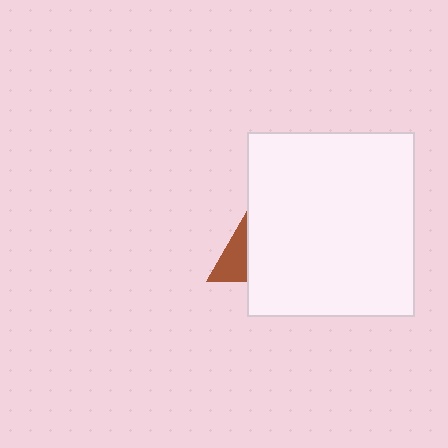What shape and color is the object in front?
The object in front is a white rectangle.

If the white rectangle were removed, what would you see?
You would see the complete brown triangle.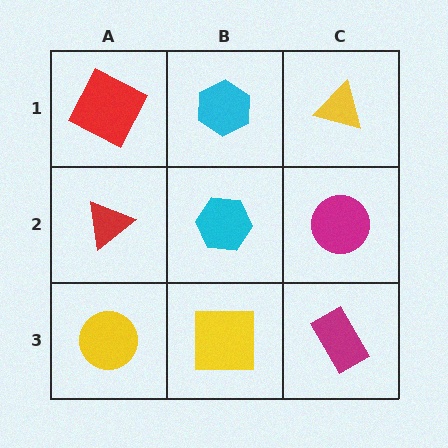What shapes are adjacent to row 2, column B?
A cyan hexagon (row 1, column B), a yellow square (row 3, column B), a red triangle (row 2, column A), a magenta circle (row 2, column C).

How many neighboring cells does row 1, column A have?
2.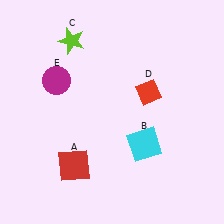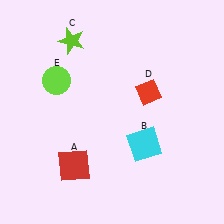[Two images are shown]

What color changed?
The circle (E) changed from magenta in Image 1 to lime in Image 2.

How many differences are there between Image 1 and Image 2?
There is 1 difference between the two images.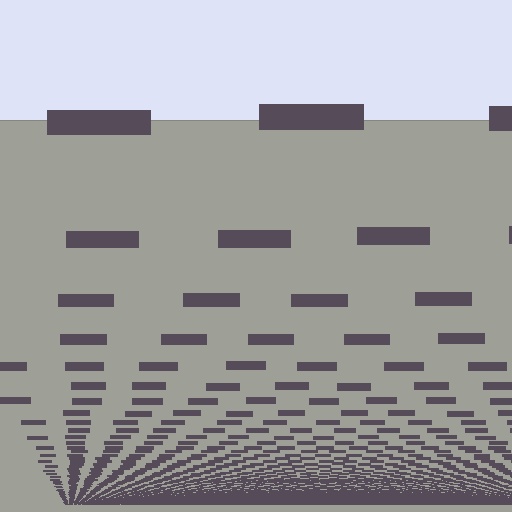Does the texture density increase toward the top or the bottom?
Density increases toward the bottom.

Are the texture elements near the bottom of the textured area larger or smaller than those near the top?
Smaller. The gradient is inverted — elements near the bottom are smaller and denser.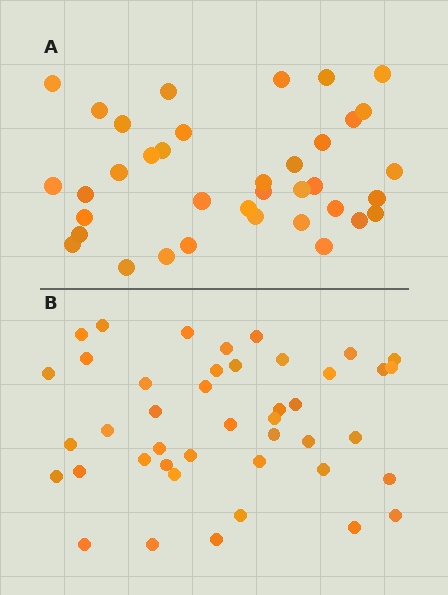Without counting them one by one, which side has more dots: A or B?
Region B (the bottom region) has more dots.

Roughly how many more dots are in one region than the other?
Region B has about 6 more dots than region A.